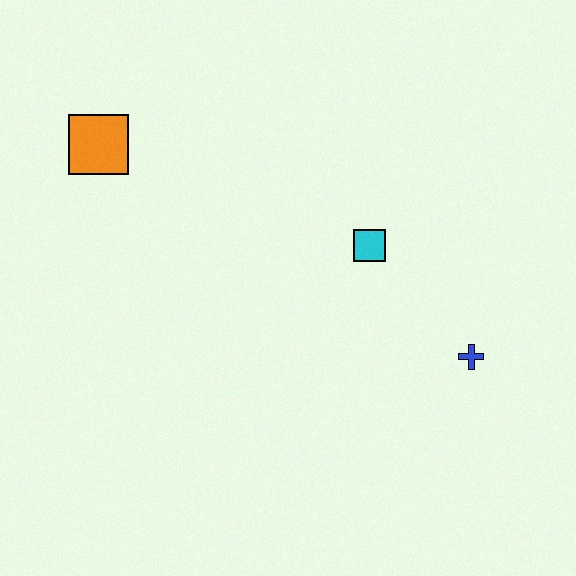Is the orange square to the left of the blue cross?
Yes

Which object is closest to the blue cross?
The cyan square is closest to the blue cross.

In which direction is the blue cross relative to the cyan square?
The blue cross is below the cyan square.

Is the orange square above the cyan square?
Yes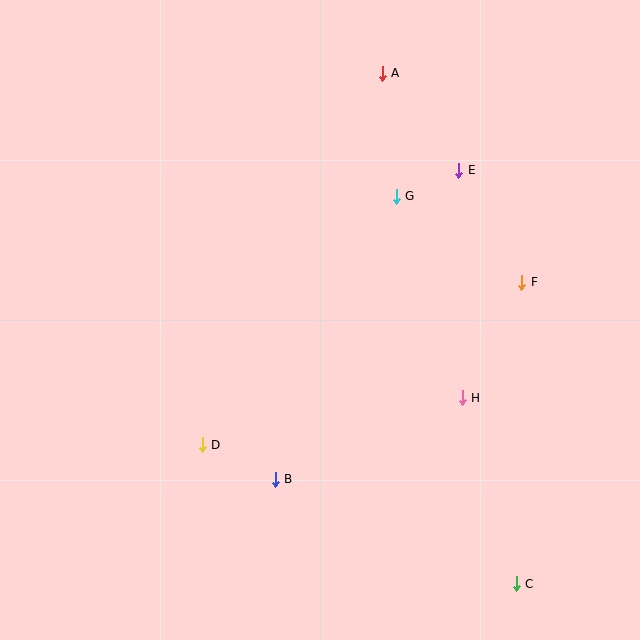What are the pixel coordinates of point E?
Point E is at (459, 170).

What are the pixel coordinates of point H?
Point H is at (462, 398).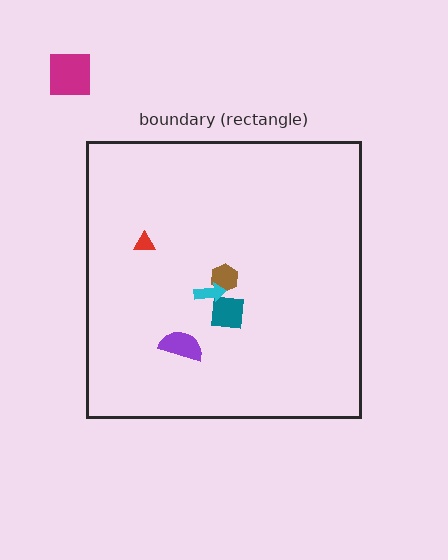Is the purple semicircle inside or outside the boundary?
Inside.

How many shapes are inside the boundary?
5 inside, 1 outside.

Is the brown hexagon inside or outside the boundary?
Inside.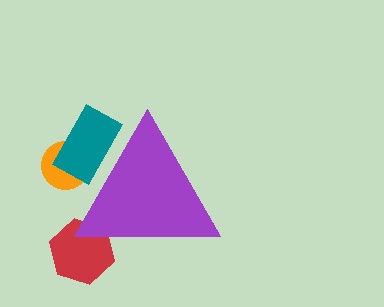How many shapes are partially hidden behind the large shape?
3 shapes are partially hidden.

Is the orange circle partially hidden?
Yes, the orange circle is partially hidden behind the purple triangle.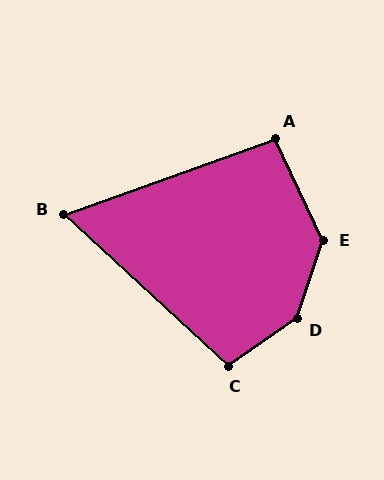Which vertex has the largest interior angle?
D, at approximately 143 degrees.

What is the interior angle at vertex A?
Approximately 95 degrees (obtuse).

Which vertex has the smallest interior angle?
B, at approximately 62 degrees.